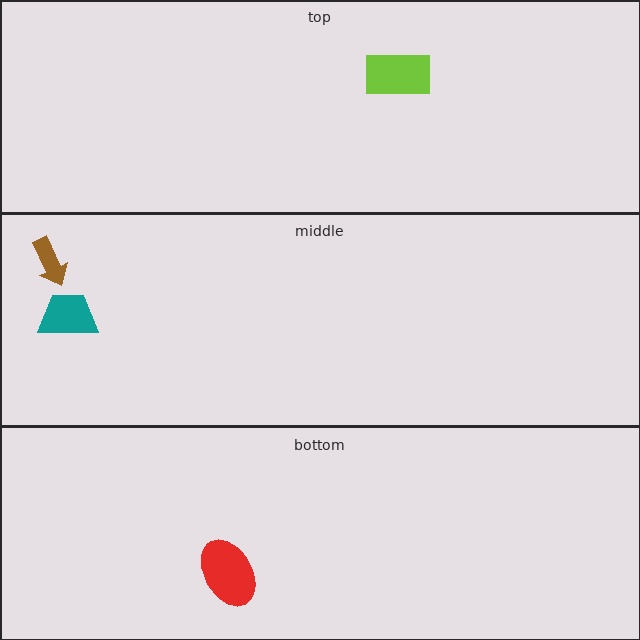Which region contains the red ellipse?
The bottom region.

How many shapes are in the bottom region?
1.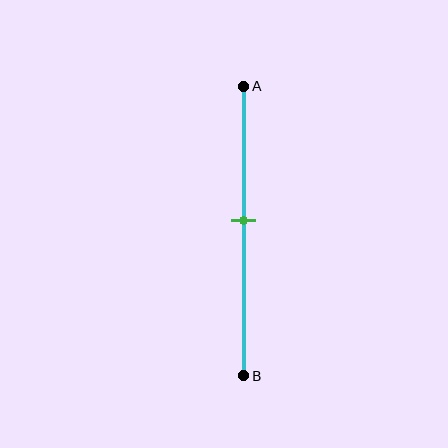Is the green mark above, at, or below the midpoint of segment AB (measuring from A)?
The green mark is above the midpoint of segment AB.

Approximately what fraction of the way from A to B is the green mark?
The green mark is approximately 45% of the way from A to B.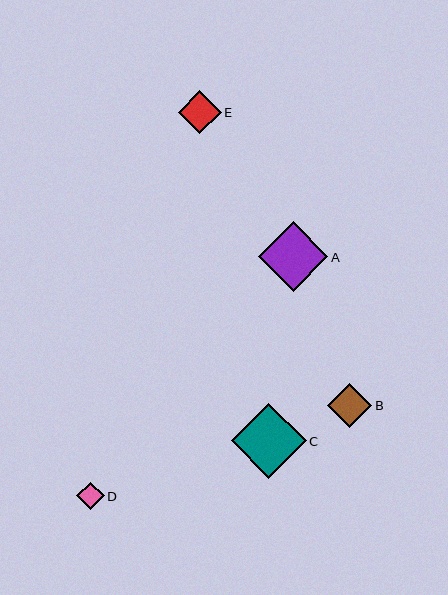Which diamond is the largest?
Diamond C is the largest with a size of approximately 75 pixels.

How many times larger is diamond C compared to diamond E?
Diamond C is approximately 1.7 times the size of diamond E.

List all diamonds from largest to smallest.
From largest to smallest: C, A, B, E, D.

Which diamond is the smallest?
Diamond D is the smallest with a size of approximately 27 pixels.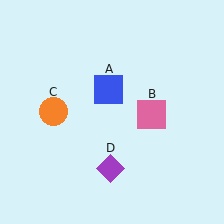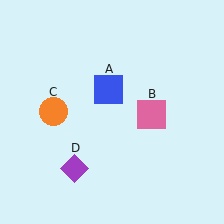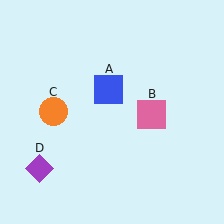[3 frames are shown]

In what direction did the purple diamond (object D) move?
The purple diamond (object D) moved left.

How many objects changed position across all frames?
1 object changed position: purple diamond (object D).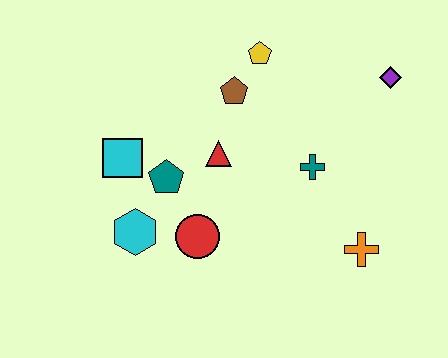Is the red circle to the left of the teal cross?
Yes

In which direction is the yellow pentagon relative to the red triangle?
The yellow pentagon is above the red triangle.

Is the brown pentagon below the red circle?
No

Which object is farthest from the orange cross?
The cyan square is farthest from the orange cross.